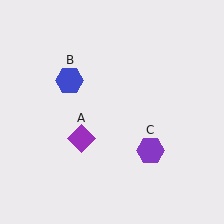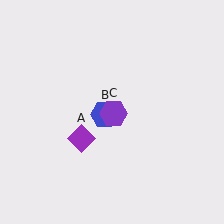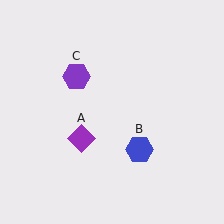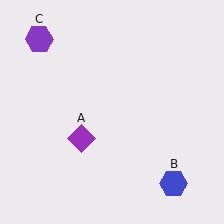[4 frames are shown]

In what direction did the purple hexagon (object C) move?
The purple hexagon (object C) moved up and to the left.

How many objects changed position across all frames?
2 objects changed position: blue hexagon (object B), purple hexagon (object C).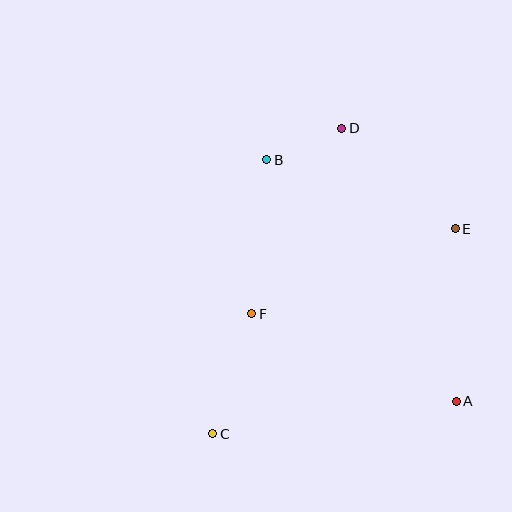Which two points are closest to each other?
Points B and D are closest to each other.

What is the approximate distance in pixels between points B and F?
The distance between B and F is approximately 155 pixels.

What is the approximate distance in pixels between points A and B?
The distance between A and B is approximately 307 pixels.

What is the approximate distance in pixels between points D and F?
The distance between D and F is approximately 206 pixels.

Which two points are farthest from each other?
Points C and D are farthest from each other.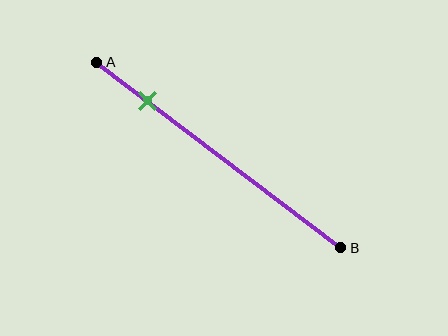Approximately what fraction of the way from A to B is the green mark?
The green mark is approximately 20% of the way from A to B.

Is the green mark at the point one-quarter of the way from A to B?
No, the mark is at about 20% from A, not at the 25% one-quarter point.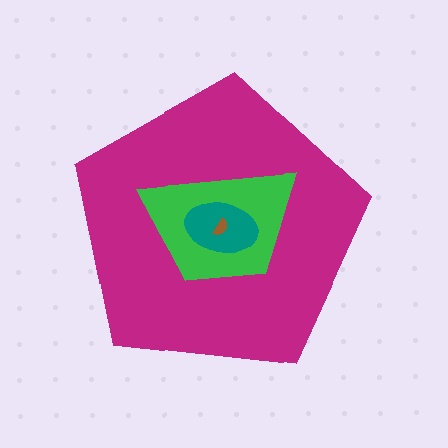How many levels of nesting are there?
4.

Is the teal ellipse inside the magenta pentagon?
Yes.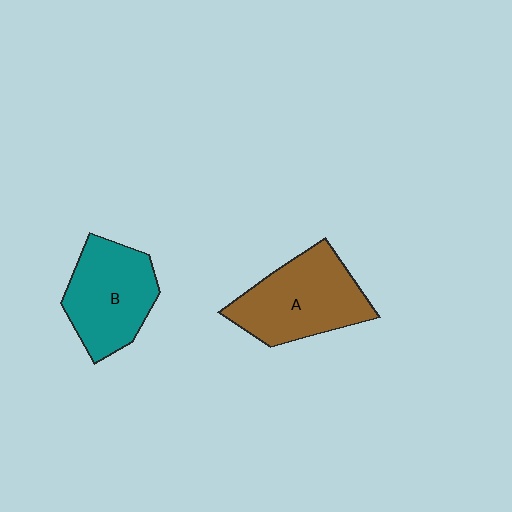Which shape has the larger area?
Shape A (brown).